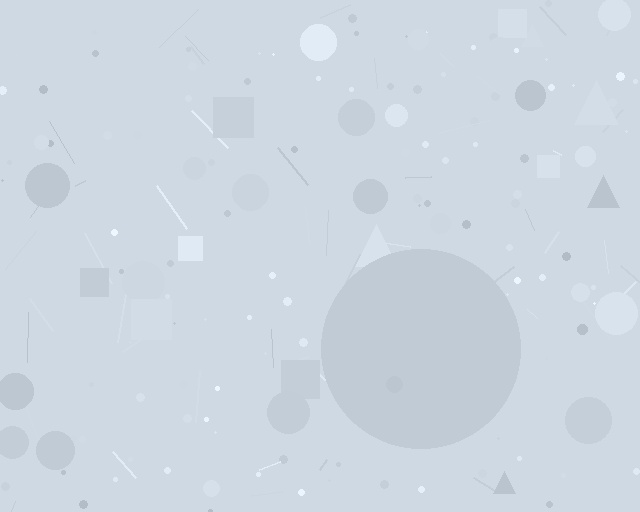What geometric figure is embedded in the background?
A circle is embedded in the background.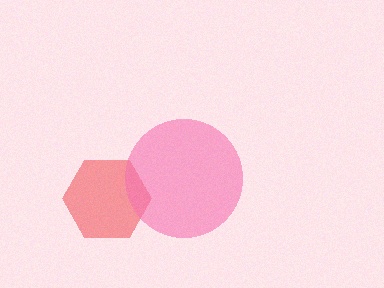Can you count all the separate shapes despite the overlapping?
Yes, there are 2 separate shapes.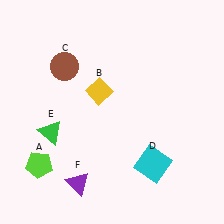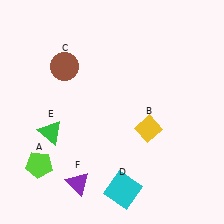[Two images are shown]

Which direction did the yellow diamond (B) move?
The yellow diamond (B) moved right.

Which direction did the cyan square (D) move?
The cyan square (D) moved left.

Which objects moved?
The objects that moved are: the yellow diamond (B), the cyan square (D).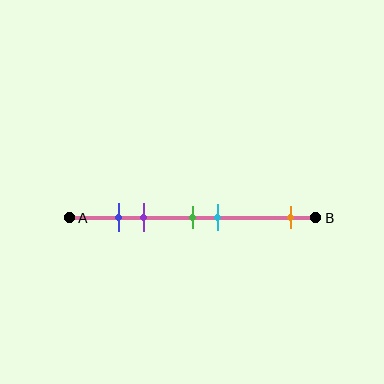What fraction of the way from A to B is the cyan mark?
The cyan mark is approximately 60% (0.6) of the way from A to B.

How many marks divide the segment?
There are 5 marks dividing the segment.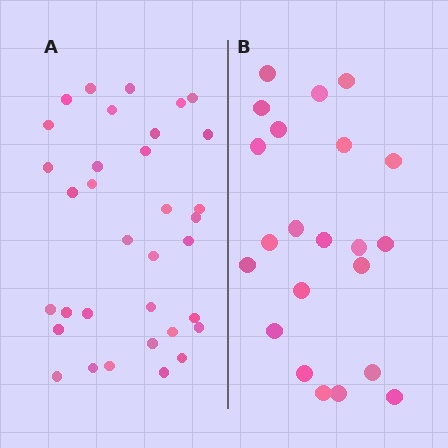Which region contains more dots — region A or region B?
Region A (the left region) has more dots.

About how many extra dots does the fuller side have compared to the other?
Region A has roughly 12 or so more dots than region B.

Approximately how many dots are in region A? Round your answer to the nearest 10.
About 30 dots. (The exact count is 34, which rounds to 30.)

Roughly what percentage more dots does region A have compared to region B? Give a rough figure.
About 55% more.